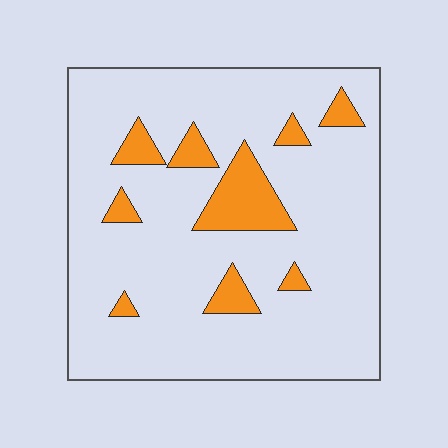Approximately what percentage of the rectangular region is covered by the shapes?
Approximately 15%.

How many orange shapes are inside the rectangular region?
9.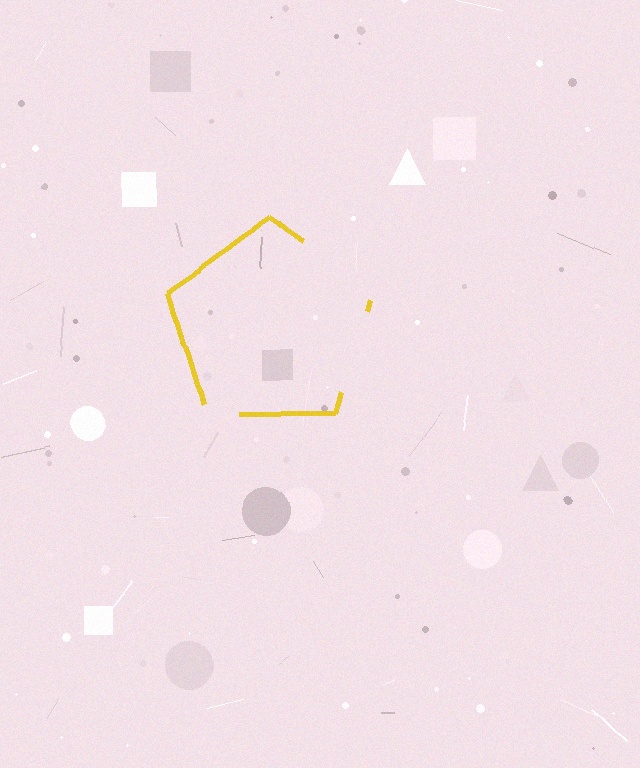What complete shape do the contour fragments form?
The contour fragments form a pentagon.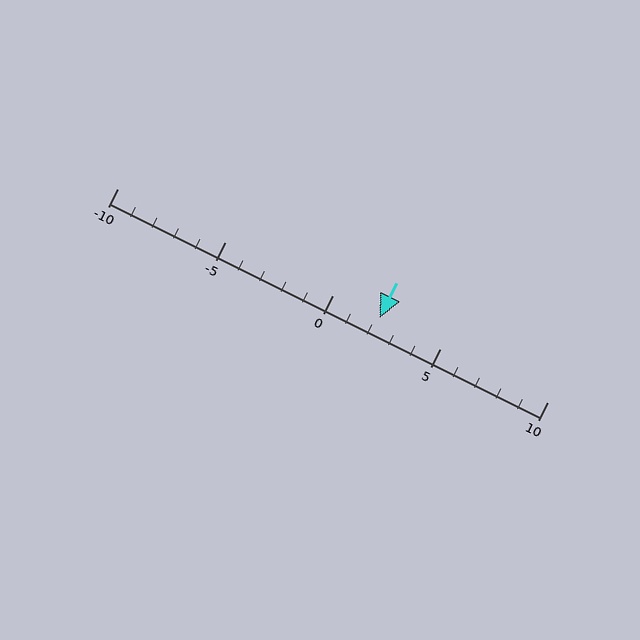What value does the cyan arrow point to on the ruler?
The cyan arrow points to approximately 2.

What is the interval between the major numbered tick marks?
The major tick marks are spaced 5 units apart.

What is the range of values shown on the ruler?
The ruler shows values from -10 to 10.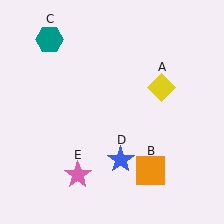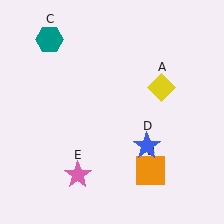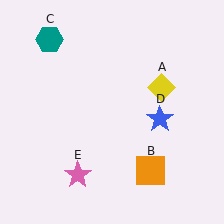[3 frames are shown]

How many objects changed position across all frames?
1 object changed position: blue star (object D).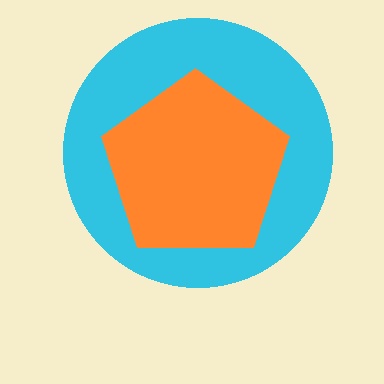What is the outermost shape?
The cyan circle.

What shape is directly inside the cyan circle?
The orange pentagon.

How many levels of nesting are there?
2.